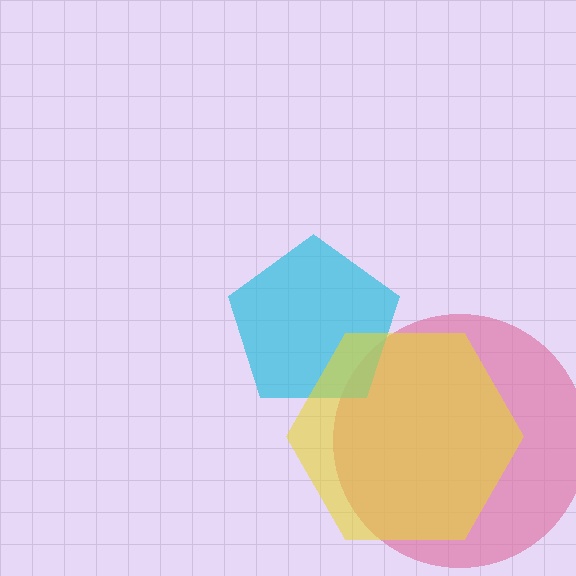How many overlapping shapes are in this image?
There are 3 overlapping shapes in the image.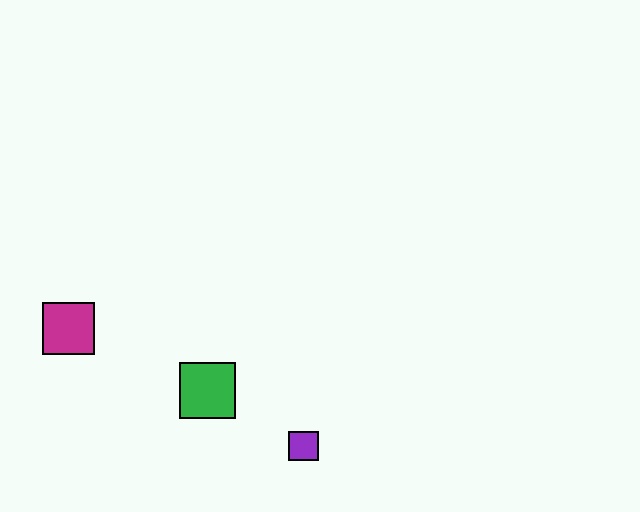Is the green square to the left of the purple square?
Yes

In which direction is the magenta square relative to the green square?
The magenta square is to the left of the green square.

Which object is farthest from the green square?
The magenta square is farthest from the green square.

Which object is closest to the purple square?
The green square is closest to the purple square.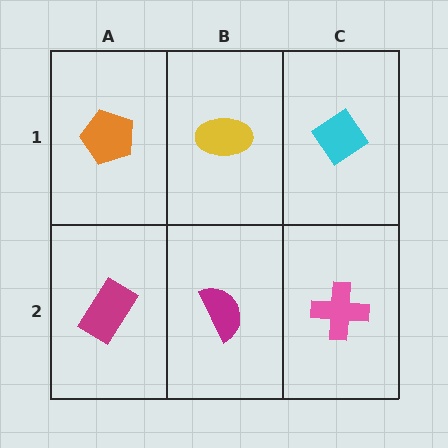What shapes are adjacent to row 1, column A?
A magenta rectangle (row 2, column A), a yellow ellipse (row 1, column B).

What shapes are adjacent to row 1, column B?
A magenta semicircle (row 2, column B), an orange pentagon (row 1, column A), a cyan diamond (row 1, column C).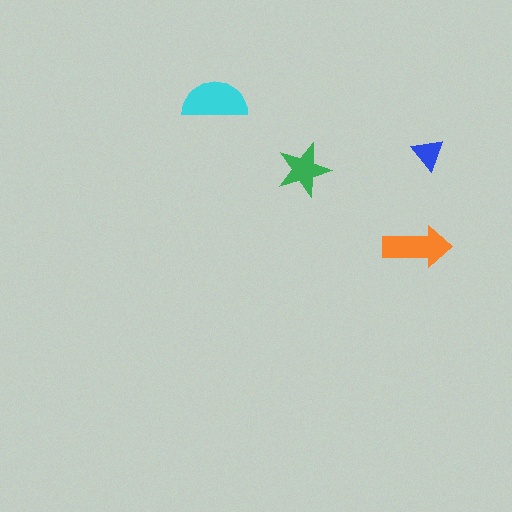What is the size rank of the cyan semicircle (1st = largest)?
1st.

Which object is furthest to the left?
The cyan semicircle is leftmost.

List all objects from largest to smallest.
The cyan semicircle, the orange arrow, the green star, the blue triangle.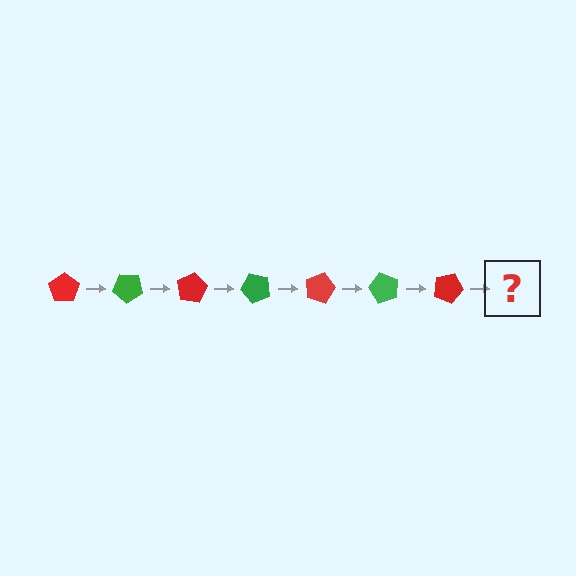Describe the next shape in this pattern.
It should be a green pentagon, rotated 280 degrees from the start.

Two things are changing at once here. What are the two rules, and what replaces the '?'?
The two rules are that it rotates 40 degrees each step and the color cycles through red and green. The '?' should be a green pentagon, rotated 280 degrees from the start.